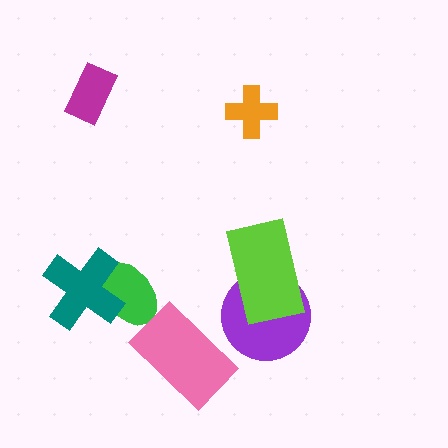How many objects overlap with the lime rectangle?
1 object overlaps with the lime rectangle.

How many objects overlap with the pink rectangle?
0 objects overlap with the pink rectangle.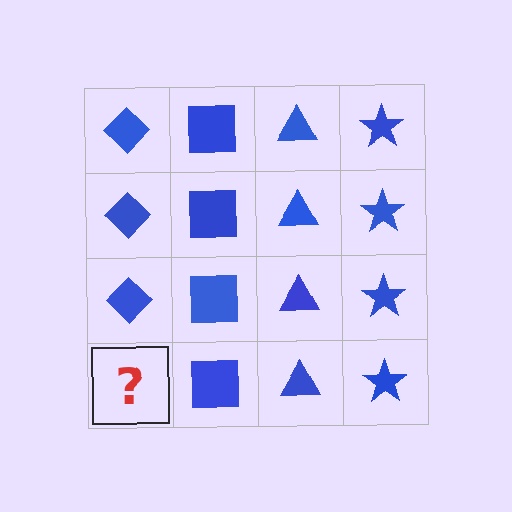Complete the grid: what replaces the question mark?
The question mark should be replaced with a blue diamond.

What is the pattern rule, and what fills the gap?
The rule is that each column has a consistent shape. The gap should be filled with a blue diamond.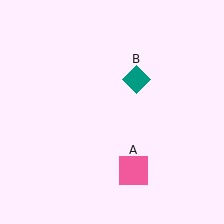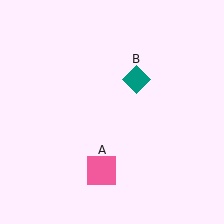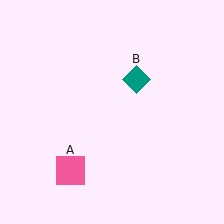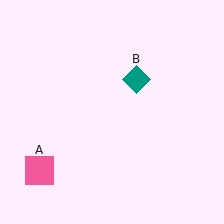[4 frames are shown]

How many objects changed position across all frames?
1 object changed position: pink square (object A).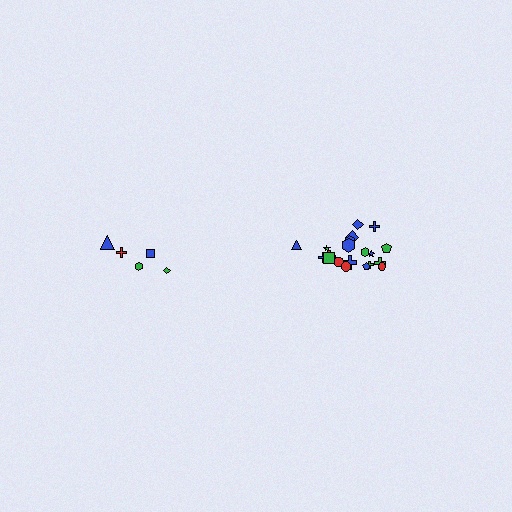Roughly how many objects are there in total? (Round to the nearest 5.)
Roughly 25 objects in total.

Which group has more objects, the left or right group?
The right group.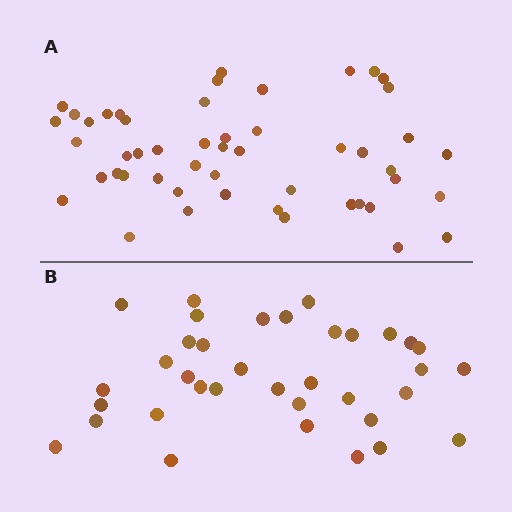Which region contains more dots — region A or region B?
Region A (the top region) has more dots.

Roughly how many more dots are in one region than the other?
Region A has approximately 15 more dots than region B.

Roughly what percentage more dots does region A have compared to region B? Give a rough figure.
About 40% more.